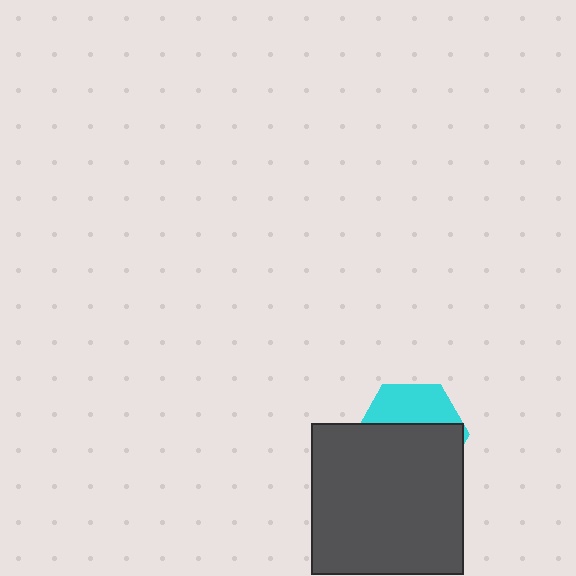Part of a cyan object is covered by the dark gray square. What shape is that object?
It is a hexagon.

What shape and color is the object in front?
The object in front is a dark gray square.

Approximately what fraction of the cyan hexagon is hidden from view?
Roughly 62% of the cyan hexagon is hidden behind the dark gray square.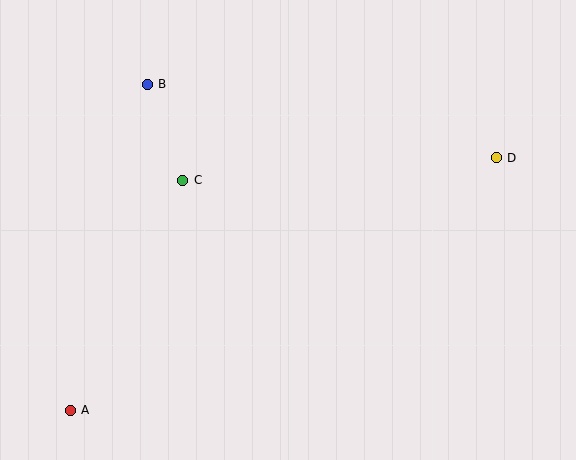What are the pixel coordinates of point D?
Point D is at (496, 158).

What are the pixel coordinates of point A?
Point A is at (70, 410).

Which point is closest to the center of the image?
Point C at (183, 180) is closest to the center.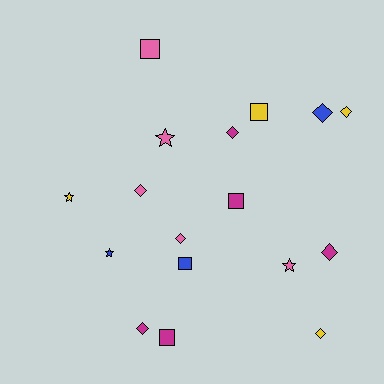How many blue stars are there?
There is 1 blue star.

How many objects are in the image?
There are 17 objects.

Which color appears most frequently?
Pink, with 5 objects.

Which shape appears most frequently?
Diamond, with 8 objects.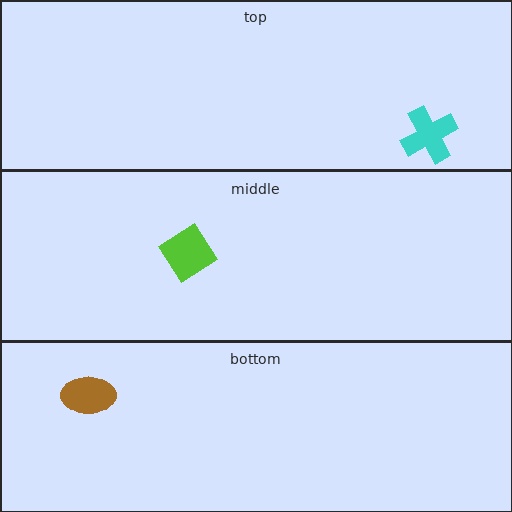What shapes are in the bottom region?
The brown ellipse.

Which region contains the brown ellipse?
The bottom region.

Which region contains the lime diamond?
The middle region.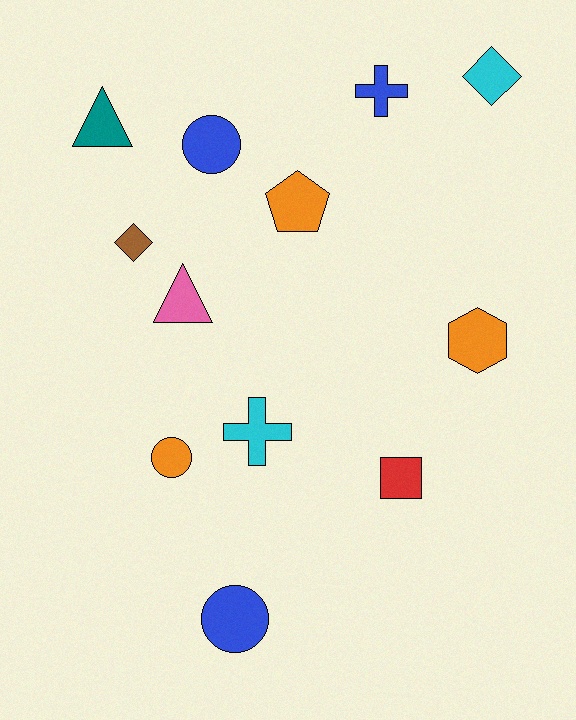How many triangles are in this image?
There are 2 triangles.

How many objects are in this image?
There are 12 objects.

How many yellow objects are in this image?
There are no yellow objects.